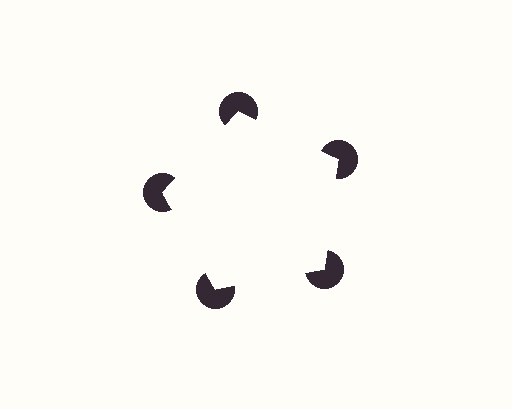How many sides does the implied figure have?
5 sides.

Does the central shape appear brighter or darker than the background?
It typically appears slightly brighter than the background, even though no actual brightness change is drawn.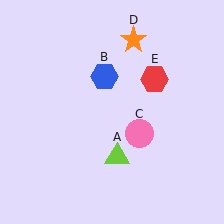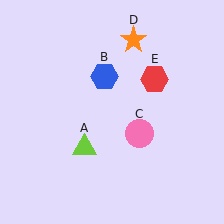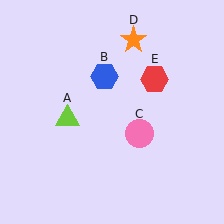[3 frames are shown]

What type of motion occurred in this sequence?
The lime triangle (object A) rotated clockwise around the center of the scene.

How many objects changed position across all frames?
1 object changed position: lime triangle (object A).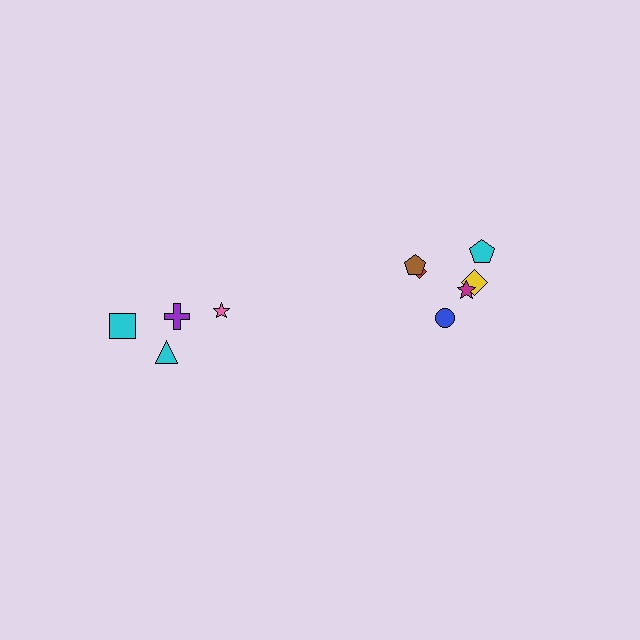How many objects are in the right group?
There are 6 objects.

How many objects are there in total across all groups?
There are 10 objects.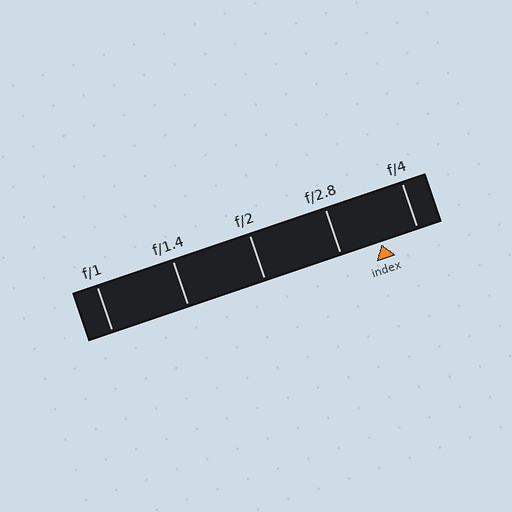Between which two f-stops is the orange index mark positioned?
The index mark is between f/2.8 and f/4.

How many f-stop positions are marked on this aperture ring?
There are 5 f-stop positions marked.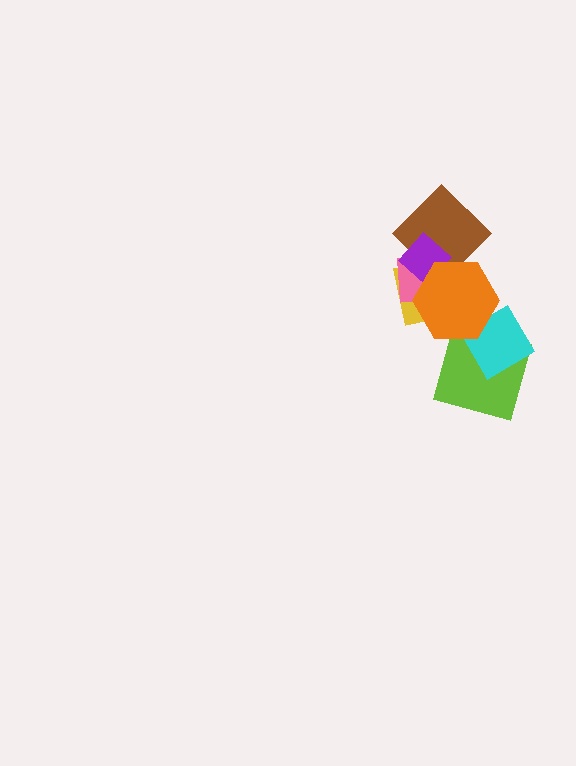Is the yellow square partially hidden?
Yes, it is partially covered by another shape.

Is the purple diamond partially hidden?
Yes, it is partially covered by another shape.